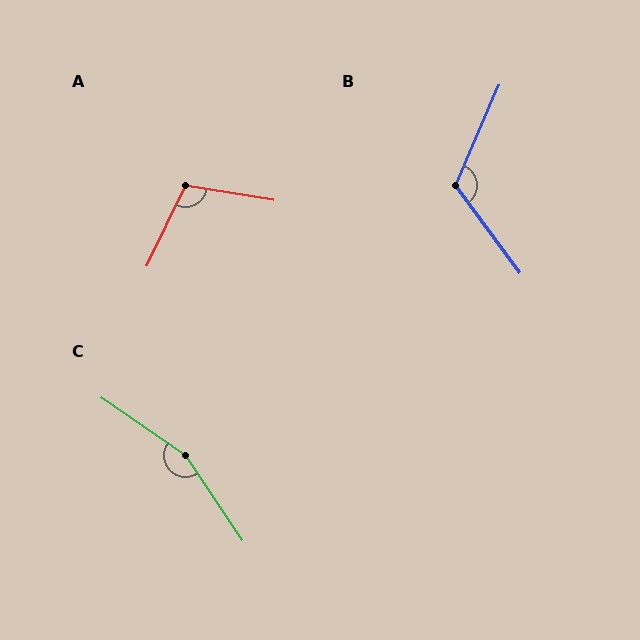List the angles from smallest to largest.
A (106°), B (120°), C (159°).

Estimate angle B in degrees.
Approximately 120 degrees.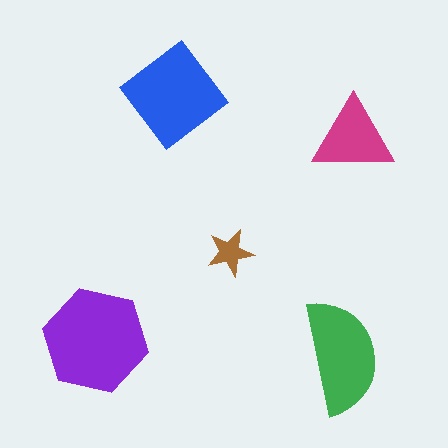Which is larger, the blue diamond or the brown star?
The blue diamond.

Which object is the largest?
The purple hexagon.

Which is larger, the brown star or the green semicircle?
The green semicircle.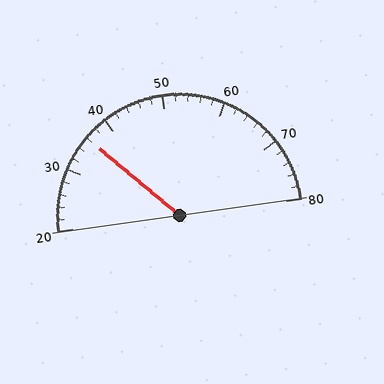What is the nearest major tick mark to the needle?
The nearest major tick mark is 40.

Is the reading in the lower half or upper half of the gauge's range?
The reading is in the lower half of the range (20 to 80).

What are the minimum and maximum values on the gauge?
The gauge ranges from 20 to 80.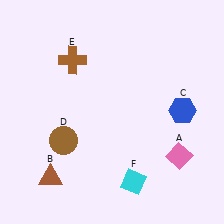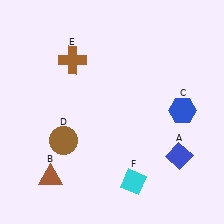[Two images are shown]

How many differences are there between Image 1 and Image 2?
There is 1 difference between the two images.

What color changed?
The diamond (A) changed from pink in Image 1 to blue in Image 2.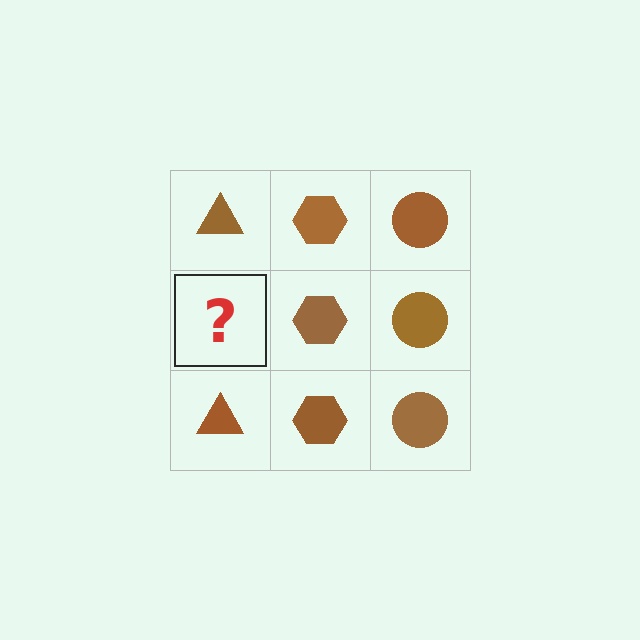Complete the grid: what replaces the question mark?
The question mark should be replaced with a brown triangle.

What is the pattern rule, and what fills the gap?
The rule is that each column has a consistent shape. The gap should be filled with a brown triangle.